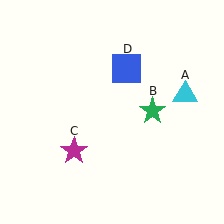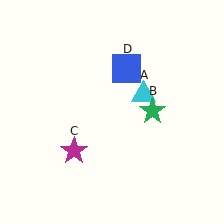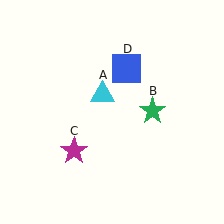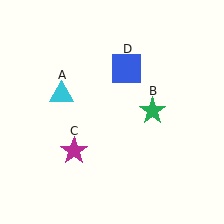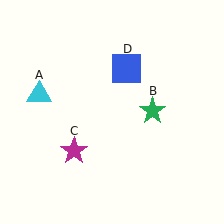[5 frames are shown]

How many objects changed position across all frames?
1 object changed position: cyan triangle (object A).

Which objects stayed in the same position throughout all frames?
Green star (object B) and magenta star (object C) and blue square (object D) remained stationary.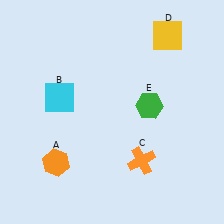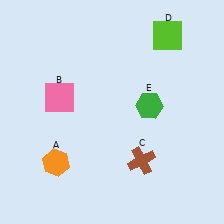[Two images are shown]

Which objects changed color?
B changed from cyan to pink. C changed from orange to brown. D changed from yellow to lime.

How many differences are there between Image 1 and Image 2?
There are 3 differences between the two images.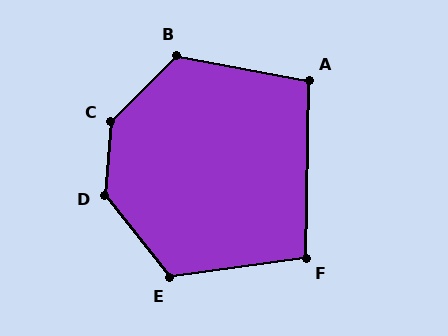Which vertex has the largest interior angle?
C, at approximately 140 degrees.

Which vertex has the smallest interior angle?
F, at approximately 99 degrees.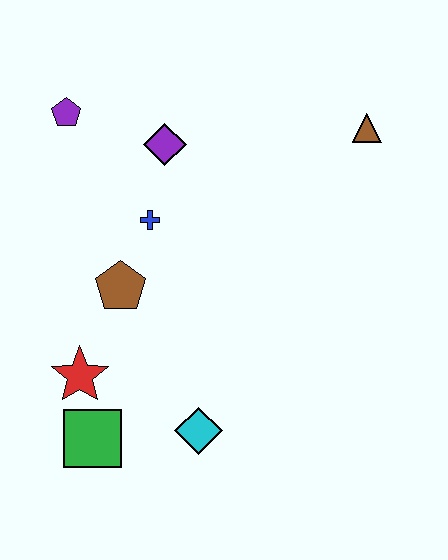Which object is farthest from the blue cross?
The brown triangle is farthest from the blue cross.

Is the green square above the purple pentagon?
No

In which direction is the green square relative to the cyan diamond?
The green square is to the left of the cyan diamond.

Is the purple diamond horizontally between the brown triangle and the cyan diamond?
No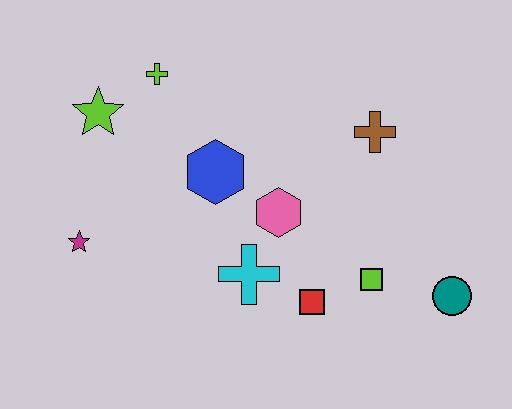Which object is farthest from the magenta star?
The teal circle is farthest from the magenta star.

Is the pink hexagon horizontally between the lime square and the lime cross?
Yes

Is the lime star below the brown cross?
No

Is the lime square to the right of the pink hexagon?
Yes